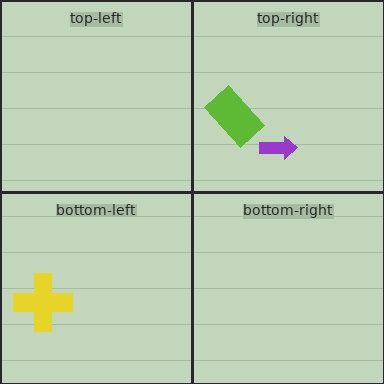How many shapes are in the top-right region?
2.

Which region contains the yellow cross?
The bottom-left region.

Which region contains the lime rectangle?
The top-right region.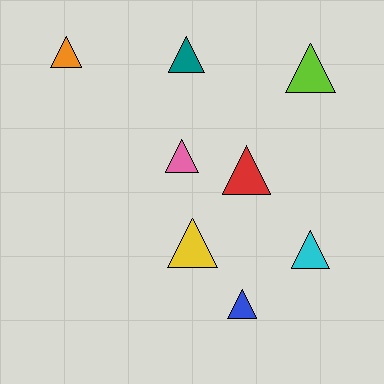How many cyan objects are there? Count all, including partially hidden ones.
There is 1 cyan object.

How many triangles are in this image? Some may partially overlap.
There are 8 triangles.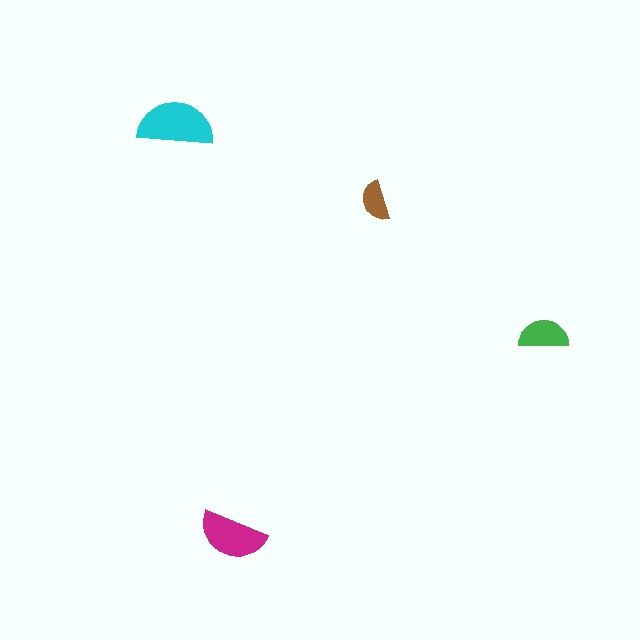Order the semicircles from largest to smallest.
the cyan one, the magenta one, the green one, the brown one.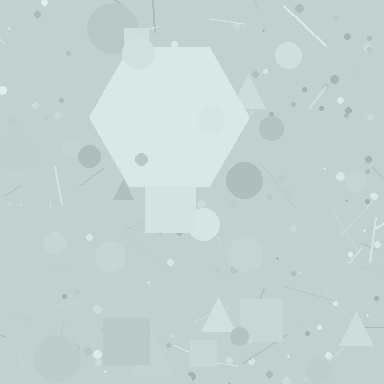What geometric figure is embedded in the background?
A hexagon is embedded in the background.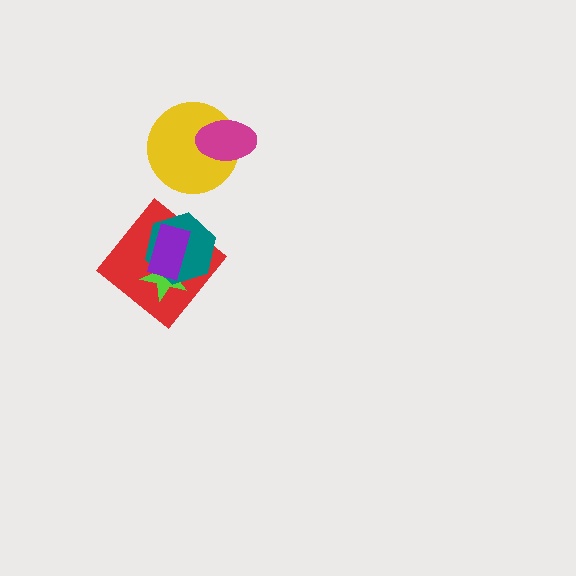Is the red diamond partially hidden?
Yes, it is partially covered by another shape.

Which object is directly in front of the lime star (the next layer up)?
The teal hexagon is directly in front of the lime star.